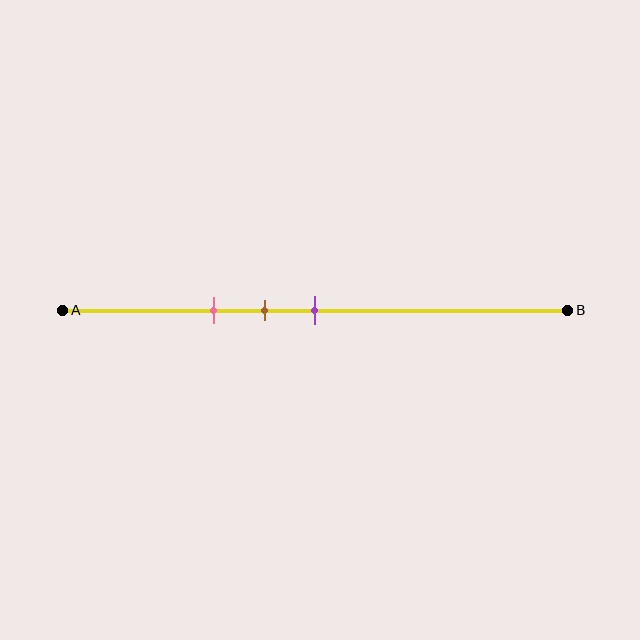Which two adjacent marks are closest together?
The brown and purple marks are the closest adjacent pair.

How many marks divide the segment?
There are 3 marks dividing the segment.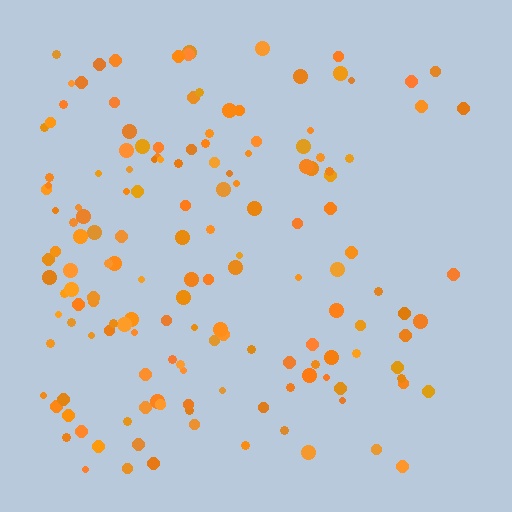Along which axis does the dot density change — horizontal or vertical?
Horizontal.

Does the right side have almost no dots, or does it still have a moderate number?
Still a moderate number, just noticeably fewer than the left.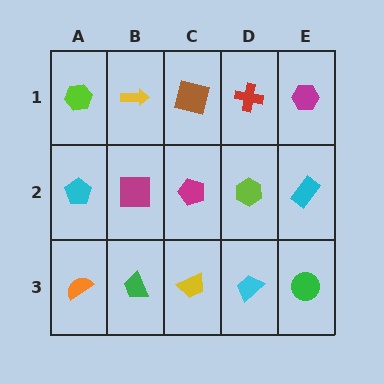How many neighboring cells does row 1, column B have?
3.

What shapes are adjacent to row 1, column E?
A cyan rectangle (row 2, column E), a red cross (row 1, column D).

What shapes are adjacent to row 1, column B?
A magenta square (row 2, column B), a lime hexagon (row 1, column A), a brown square (row 1, column C).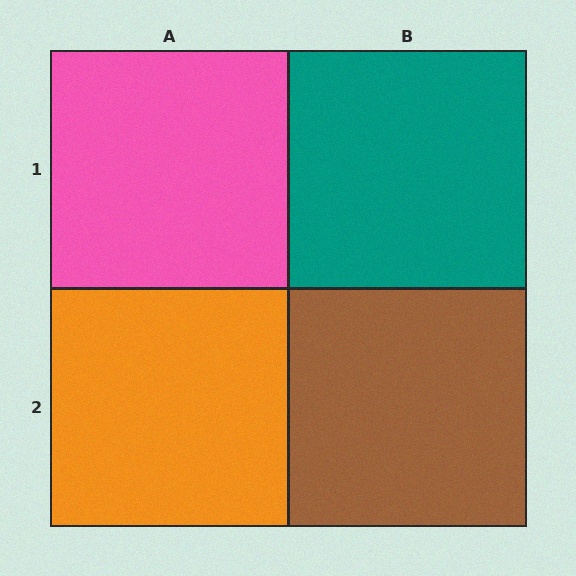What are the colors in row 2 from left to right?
Orange, brown.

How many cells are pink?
1 cell is pink.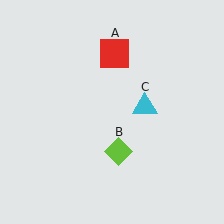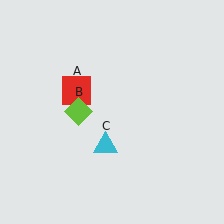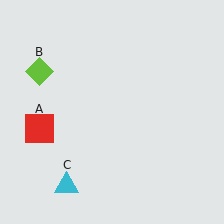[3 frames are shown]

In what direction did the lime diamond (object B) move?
The lime diamond (object B) moved up and to the left.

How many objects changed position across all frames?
3 objects changed position: red square (object A), lime diamond (object B), cyan triangle (object C).